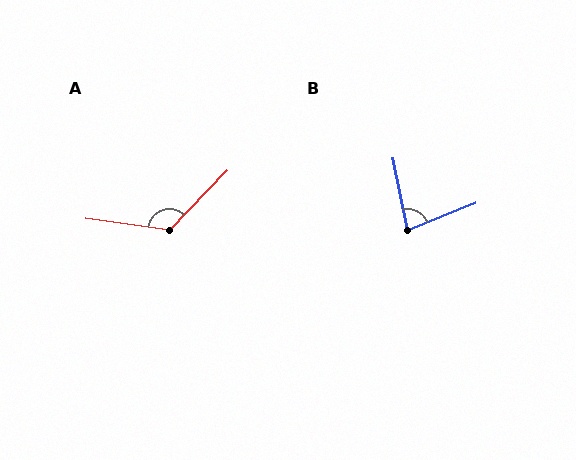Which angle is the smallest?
B, at approximately 79 degrees.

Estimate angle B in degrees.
Approximately 79 degrees.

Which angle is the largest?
A, at approximately 126 degrees.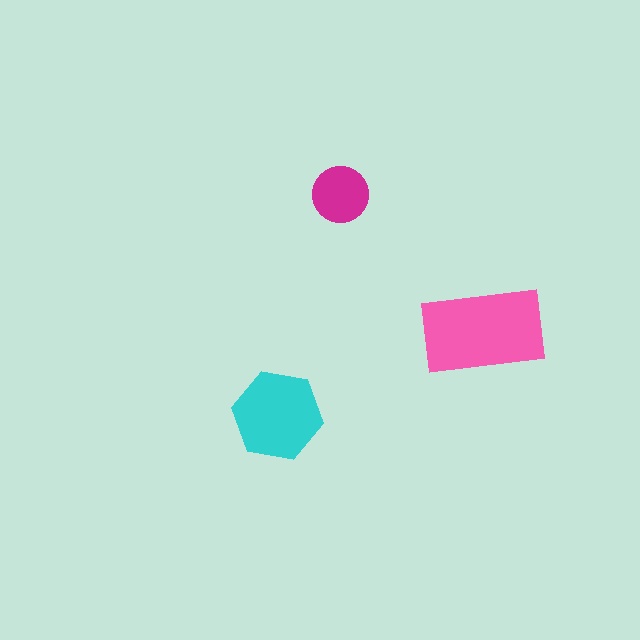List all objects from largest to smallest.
The pink rectangle, the cyan hexagon, the magenta circle.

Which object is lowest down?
The cyan hexagon is bottommost.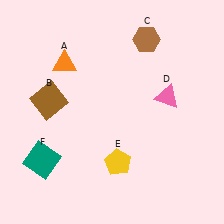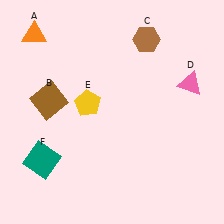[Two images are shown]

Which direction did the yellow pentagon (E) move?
The yellow pentagon (E) moved up.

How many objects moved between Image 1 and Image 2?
3 objects moved between the two images.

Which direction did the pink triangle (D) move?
The pink triangle (D) moved right.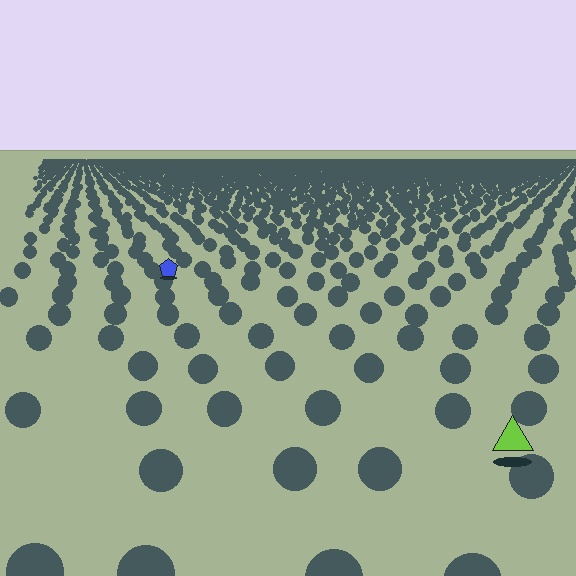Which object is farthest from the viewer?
The blue pentagon is farthest from the viewer. It appears smaller and the ground texture around it is denser.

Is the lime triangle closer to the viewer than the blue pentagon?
Yes. The lime triangle is closer — you can tell from the texture gradient: the ground texture is coarser near it.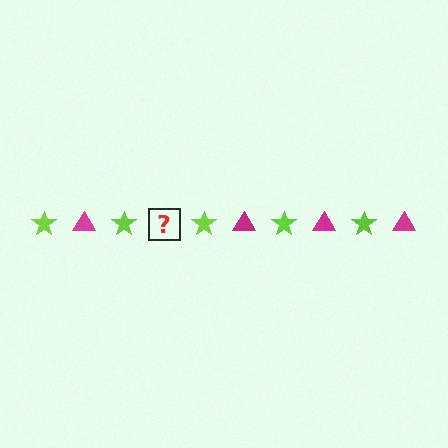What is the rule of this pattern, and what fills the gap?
The rule is that the pattern alternates between lime star and magenta triangle. The gap should be filled with a magenta triangle.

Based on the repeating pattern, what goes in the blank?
The blank should be a magenta triangle.